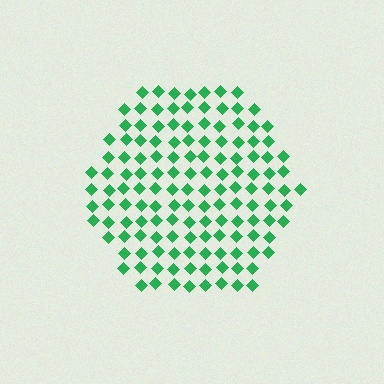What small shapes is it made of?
It is made of small diamonds.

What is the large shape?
The large shape is a hexagon.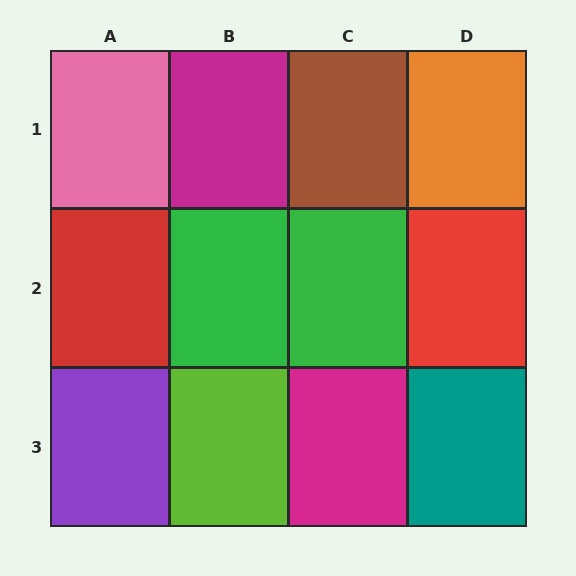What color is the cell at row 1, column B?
Magenta.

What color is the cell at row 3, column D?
Teal.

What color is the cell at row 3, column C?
Magenta.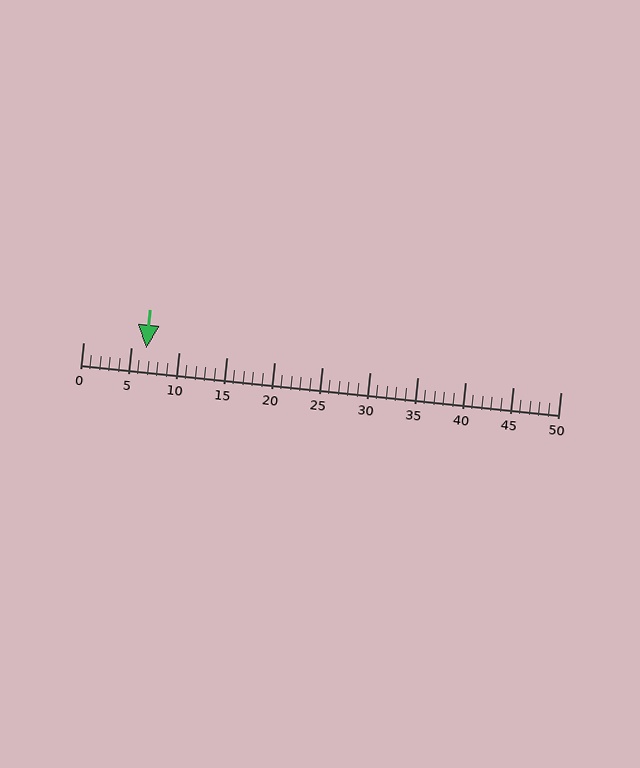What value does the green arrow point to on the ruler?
The green arrow points to approximately 7.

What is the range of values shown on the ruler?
The ruler shows values from 0 to 50.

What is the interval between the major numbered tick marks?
The major tick marks are spaced 5 units apart.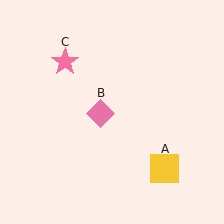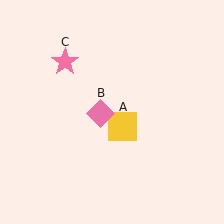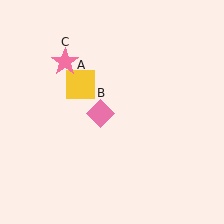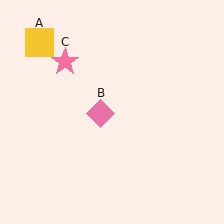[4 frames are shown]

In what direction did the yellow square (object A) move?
The yellow square (object A) moved up and to the left.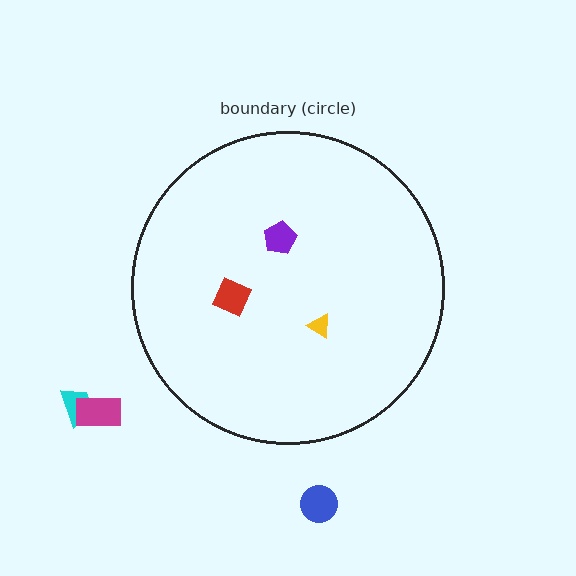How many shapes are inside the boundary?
3 inside, 3 outside.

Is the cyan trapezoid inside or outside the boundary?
Outside.